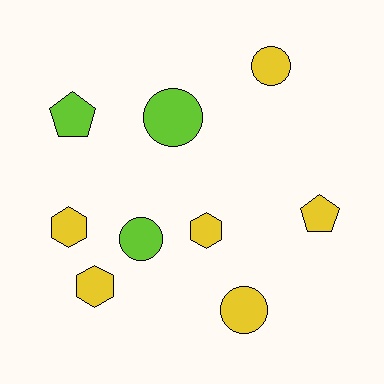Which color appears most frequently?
Yellow, with 6 objects.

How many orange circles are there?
There are no orange circles.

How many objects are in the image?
There are 9 objects.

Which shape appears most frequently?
Circle, with 4 objects.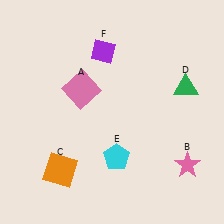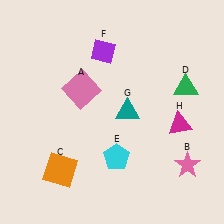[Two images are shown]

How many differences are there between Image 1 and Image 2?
There are 2 differences between the two images.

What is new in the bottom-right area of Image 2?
A magenta triangle (H) was added in the bottom-right area of Image 2.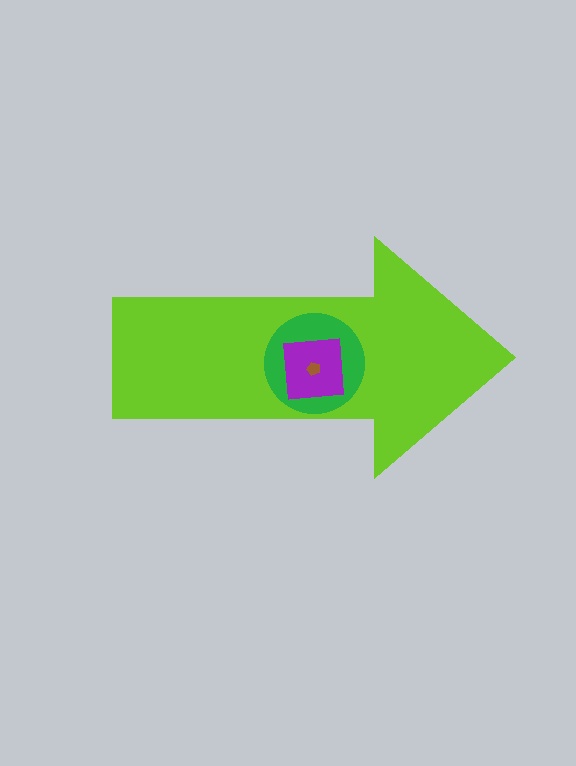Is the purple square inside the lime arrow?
Yes.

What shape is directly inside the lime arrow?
The green circle.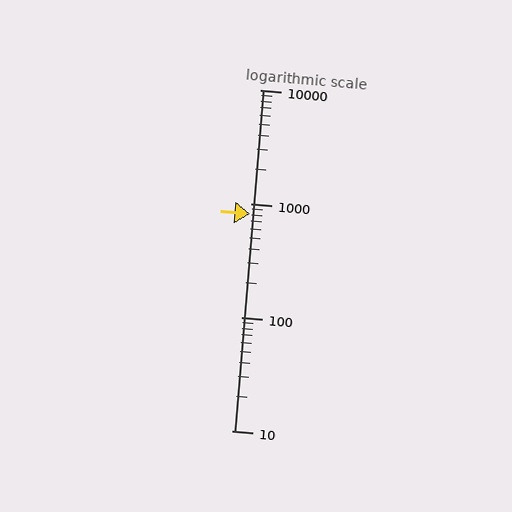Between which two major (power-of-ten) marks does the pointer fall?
The pointer is between 100 and 1000.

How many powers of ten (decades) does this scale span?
The scale spans 3 decades, from 10 to 10000.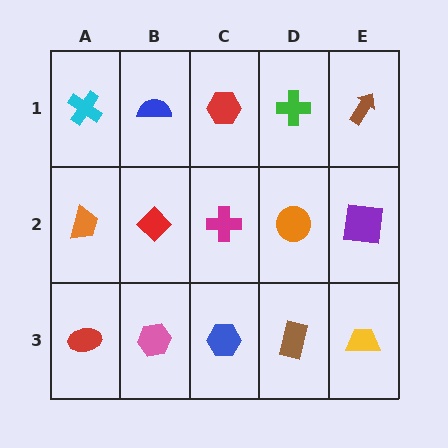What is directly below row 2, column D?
A brown rectangle.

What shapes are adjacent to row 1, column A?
An orange trapezoid (row 2, column A), a blue semicircle (row 1, column B).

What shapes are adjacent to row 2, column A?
A cyan cross (row 1, column A), a red ellipse (row 3, column A), a red diamond (row 2, column B).